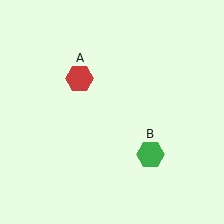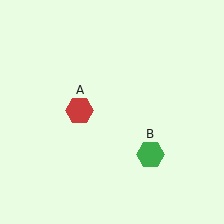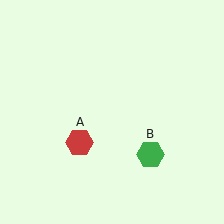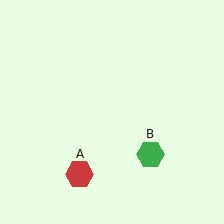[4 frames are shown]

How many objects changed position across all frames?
1 object changed position: red hexagon (object A).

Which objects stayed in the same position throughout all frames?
Green hexagon (object B) remained stationary.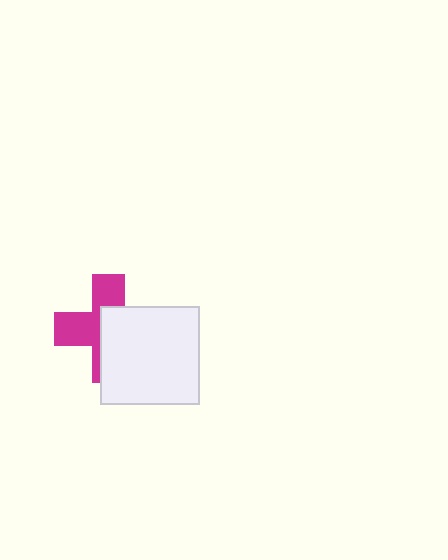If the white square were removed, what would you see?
You would see the complete magenta cross.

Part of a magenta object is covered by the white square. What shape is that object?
It is a cross.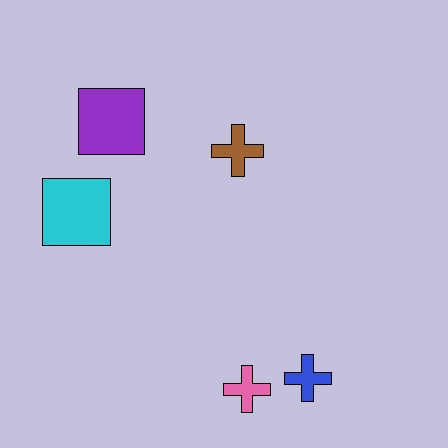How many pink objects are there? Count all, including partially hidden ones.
There is 1 pink object.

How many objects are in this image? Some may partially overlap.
There are 5 objects.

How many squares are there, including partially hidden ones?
There are 2 squares.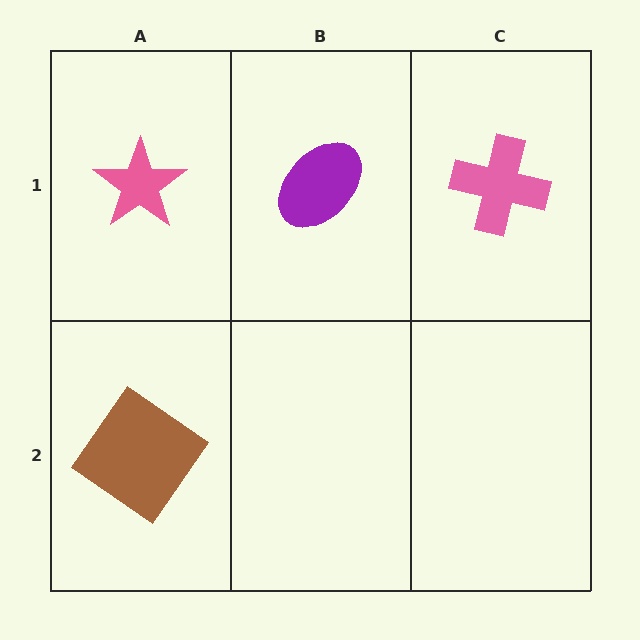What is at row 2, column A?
A brown diamond.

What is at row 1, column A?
A pink star.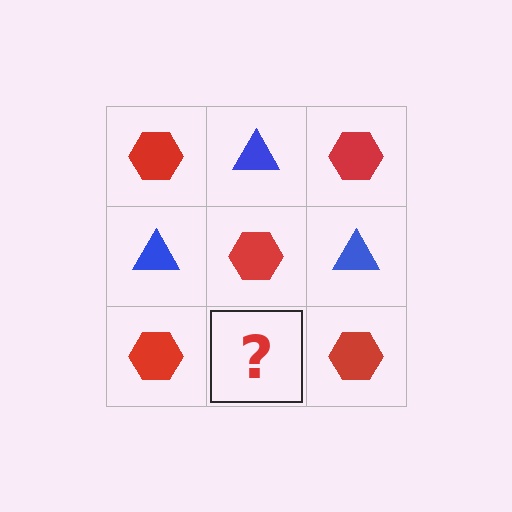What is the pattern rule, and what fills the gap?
The rule is that it alternates red hexagon and blue triangle in a checkerboard pattern. The gap should be filled with a blue triangle.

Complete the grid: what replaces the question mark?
The question mark should be replaced with a blue triangle.